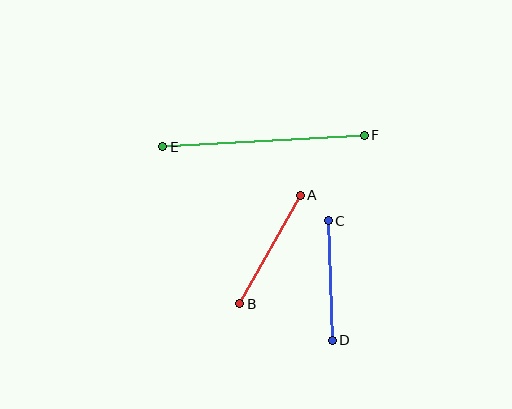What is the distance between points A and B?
The distance is approximately 124 pixels.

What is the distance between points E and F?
The distance is approximately 202 pixels.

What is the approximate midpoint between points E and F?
The midpoint is at approximately (263, 141) pixels.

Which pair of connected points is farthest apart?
Points E and F are farthest apart.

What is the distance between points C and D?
The distance is approximately 119 pixels.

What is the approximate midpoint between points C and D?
The midpoint is at approximately (330, 280) pixels.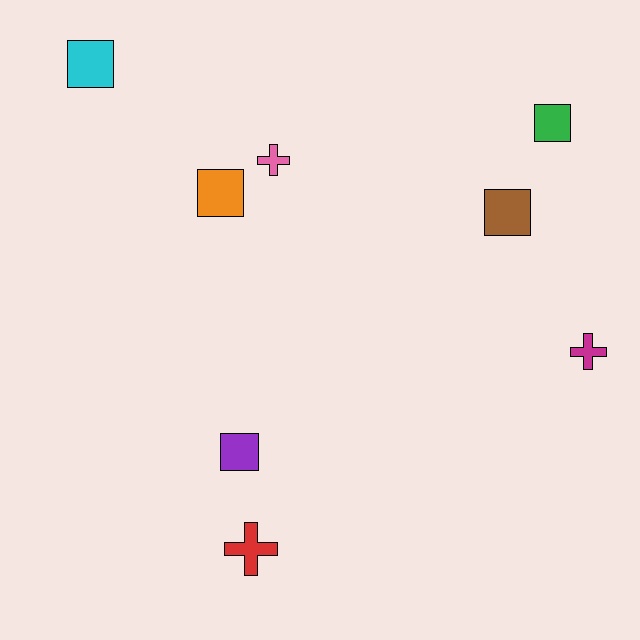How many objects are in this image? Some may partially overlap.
There are 8 objects.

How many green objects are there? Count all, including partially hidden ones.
There is 1 green object.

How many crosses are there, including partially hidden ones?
There are 3 crosses.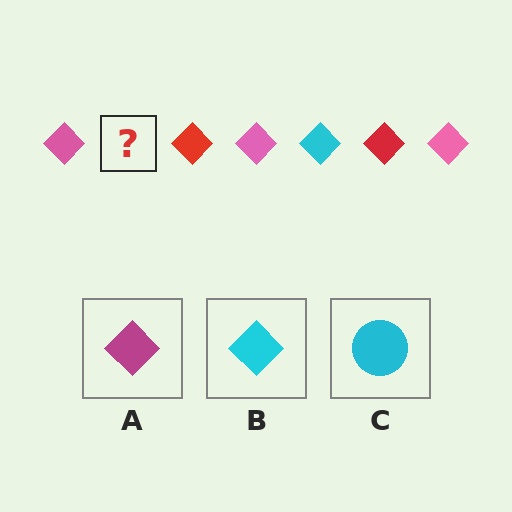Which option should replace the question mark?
Option B.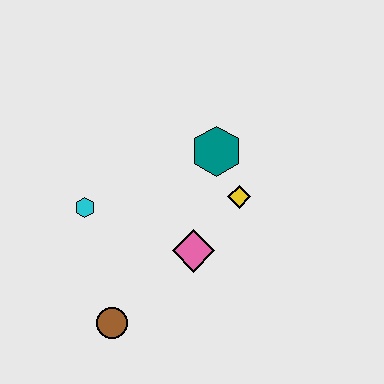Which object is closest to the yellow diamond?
The teal hexagon is closest to the yellow diamond.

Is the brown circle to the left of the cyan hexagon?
No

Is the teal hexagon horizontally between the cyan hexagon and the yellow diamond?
Yes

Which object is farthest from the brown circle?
The teal hexagon is farthest from the brown circle.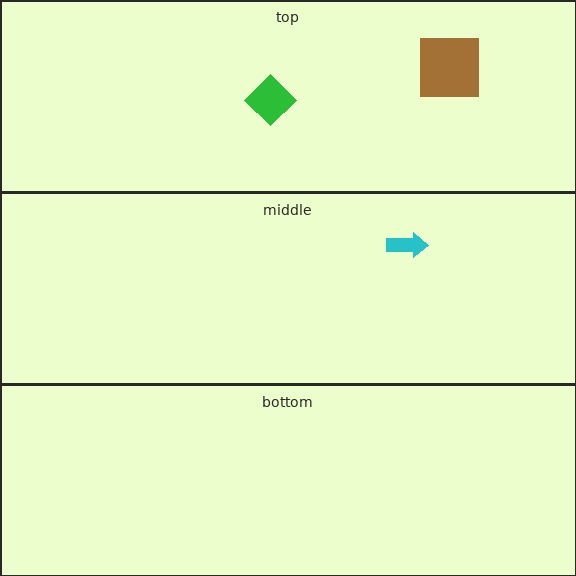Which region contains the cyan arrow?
The middle region.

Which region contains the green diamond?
The top region.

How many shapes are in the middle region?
1.